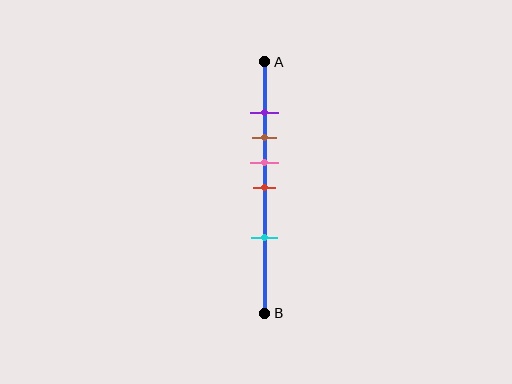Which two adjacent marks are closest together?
The purple and brown marks are the closest adjacent pair.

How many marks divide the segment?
There are 5 marks dividing the segment.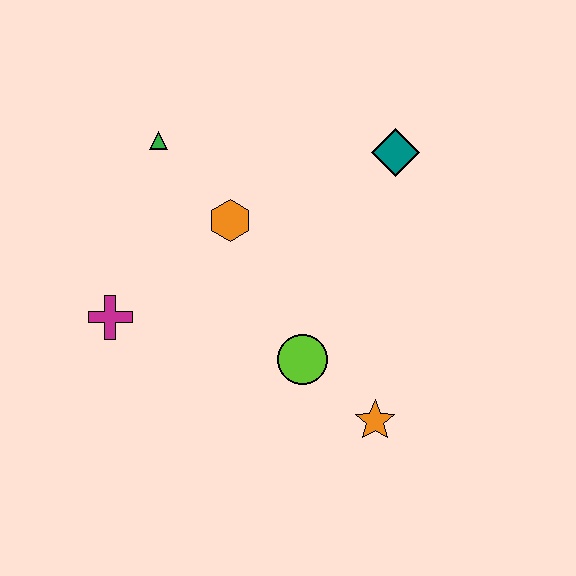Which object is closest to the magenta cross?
The orange hexagon is closest to the magenta cross.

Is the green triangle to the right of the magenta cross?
Yes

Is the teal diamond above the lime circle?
Yes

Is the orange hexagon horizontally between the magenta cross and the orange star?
Yes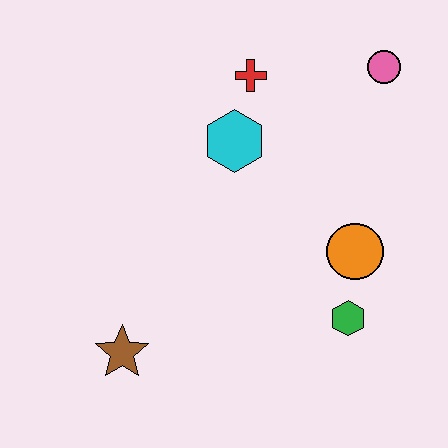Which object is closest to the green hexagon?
The orange circle is closest to the green hexagon.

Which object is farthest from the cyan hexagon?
The brown star is farthest from the cyan hexagon.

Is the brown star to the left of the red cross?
Yes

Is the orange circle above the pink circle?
No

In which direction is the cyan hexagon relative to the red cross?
The cyan hexagon is below the red cross.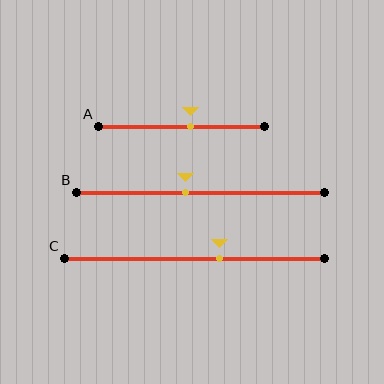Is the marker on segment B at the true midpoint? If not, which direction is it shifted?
No, the marker on segment B is shifted to the left by about 6% of the segment length.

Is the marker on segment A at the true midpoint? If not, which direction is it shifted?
No, the marker on segment A is shifted to the right by about 5% of the segment length.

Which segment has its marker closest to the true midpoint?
Segment A has its marker closest to the true midpoint.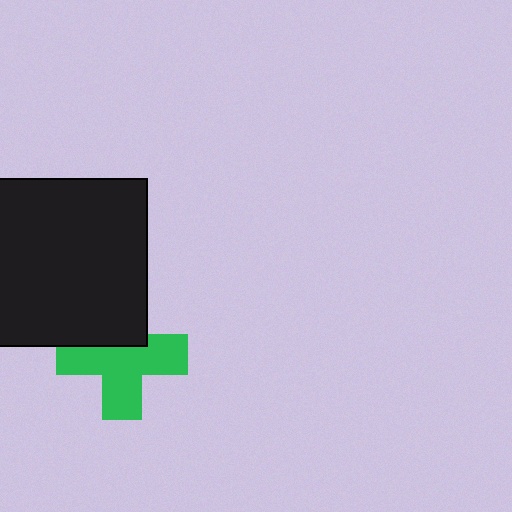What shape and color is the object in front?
The object in front is a black square.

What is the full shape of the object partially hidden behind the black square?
The partially hidden object is a green cross.